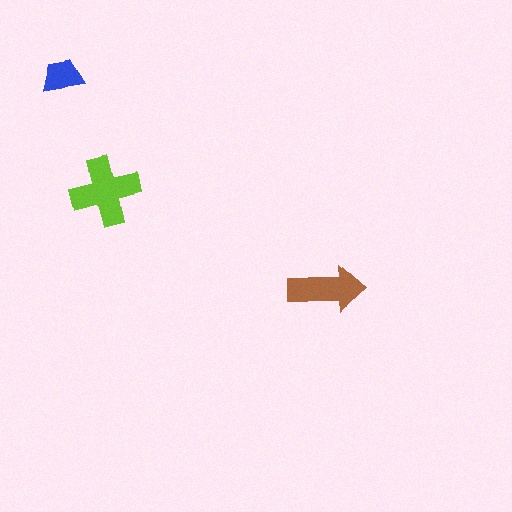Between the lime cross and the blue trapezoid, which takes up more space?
The lime cross.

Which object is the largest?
The lime cross.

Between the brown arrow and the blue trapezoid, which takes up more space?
The brown arrow.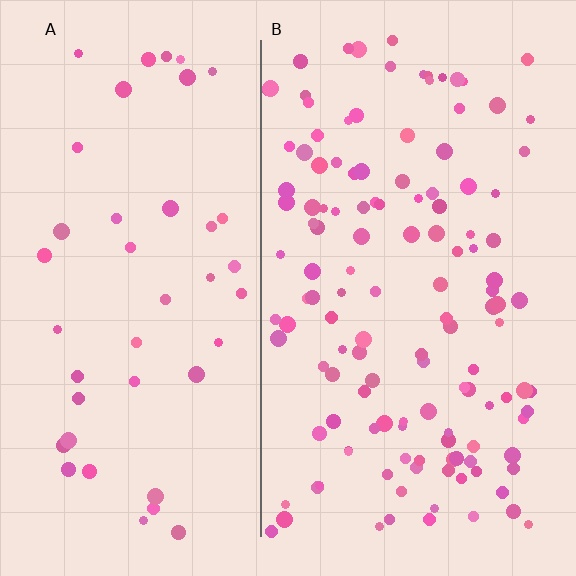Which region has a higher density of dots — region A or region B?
B (the right).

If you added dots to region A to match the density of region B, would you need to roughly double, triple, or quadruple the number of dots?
Approximately triple.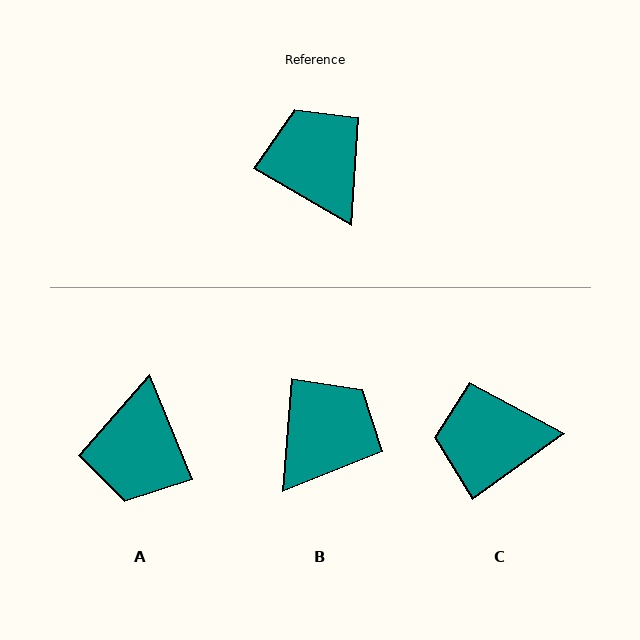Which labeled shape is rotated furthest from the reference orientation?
A, about 142 degrees away.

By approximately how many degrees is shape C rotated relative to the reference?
Approximately 66 degrees counter-clockwise.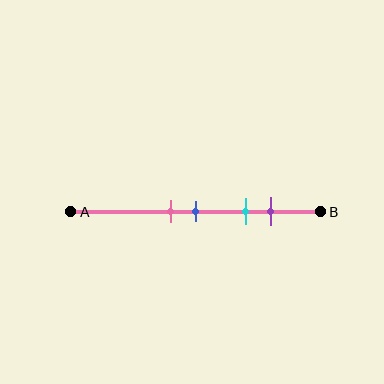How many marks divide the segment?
There are 4 marks dividing the segment.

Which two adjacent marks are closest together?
The pink and blue marks are the closest adjacent pair.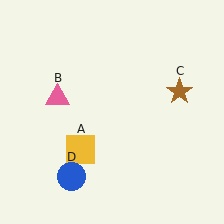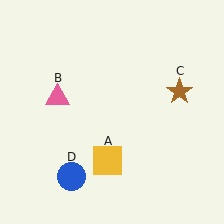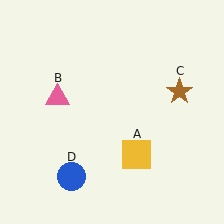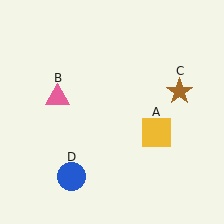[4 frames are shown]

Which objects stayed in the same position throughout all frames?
Pink triangle (object B) and brown star (object C) and blue circle (object D) remained stationary.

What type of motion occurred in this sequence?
The yellow square (object A) rotated counterclockwise around the center of the scene.